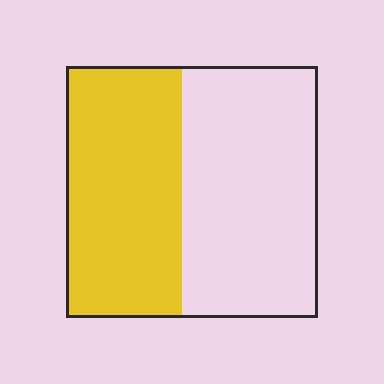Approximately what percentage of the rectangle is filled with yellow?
Approximately 45%.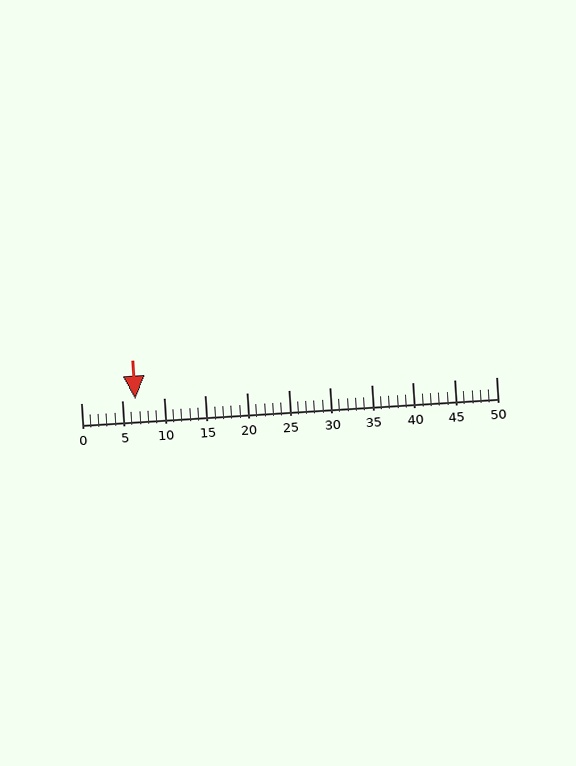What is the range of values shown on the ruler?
The ruler shows values from 0 to 50.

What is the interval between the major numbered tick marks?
The major tick marks are spaced 5 units apart.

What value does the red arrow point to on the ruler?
The red arrow points to approximately 7.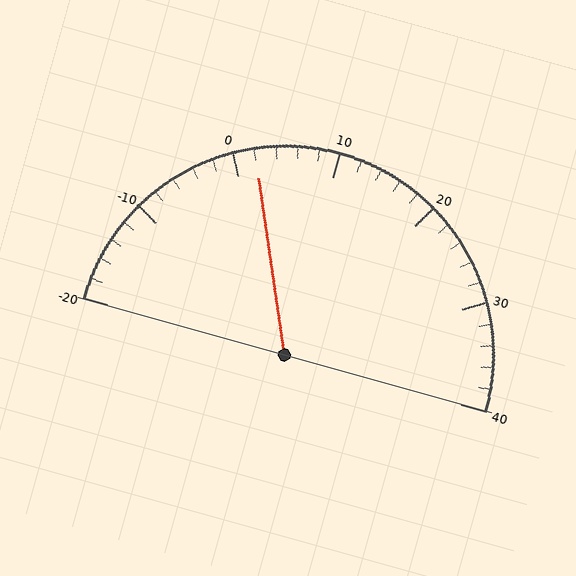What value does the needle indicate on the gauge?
The needle indicates approximately 2.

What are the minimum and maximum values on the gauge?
The gauge ranges from -20 to 40.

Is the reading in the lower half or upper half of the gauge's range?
The reading is in the lower half of the range (-20 to 40).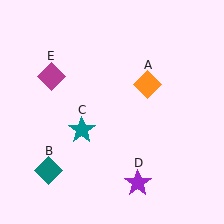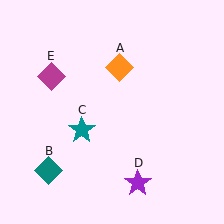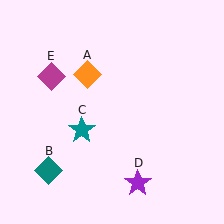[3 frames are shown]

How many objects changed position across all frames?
1 object changed position: orange diamond (object A).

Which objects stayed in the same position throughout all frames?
Teal diamond (object B) and teal star (object C) and purple star (object D) and magenta diamond (object E) remained stationary.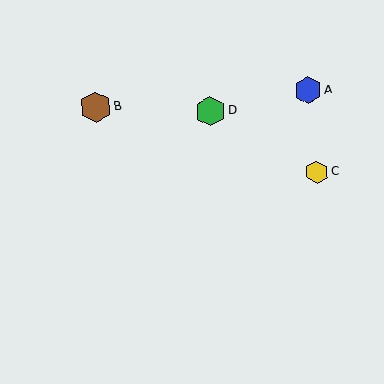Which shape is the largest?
The brown hexagon (labeled B) is the largest.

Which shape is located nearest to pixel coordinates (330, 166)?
The yellow hexagon (labeled C) at (317, 172) is nearest to that location.